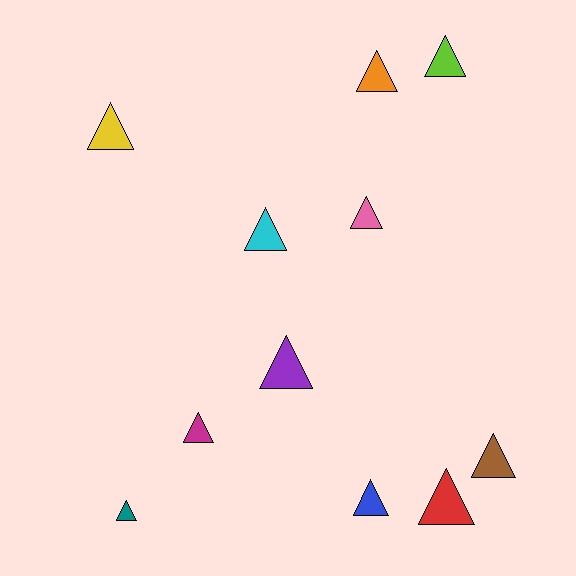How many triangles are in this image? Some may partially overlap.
There are 11 triangles.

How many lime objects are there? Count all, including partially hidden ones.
There is 1 lime object.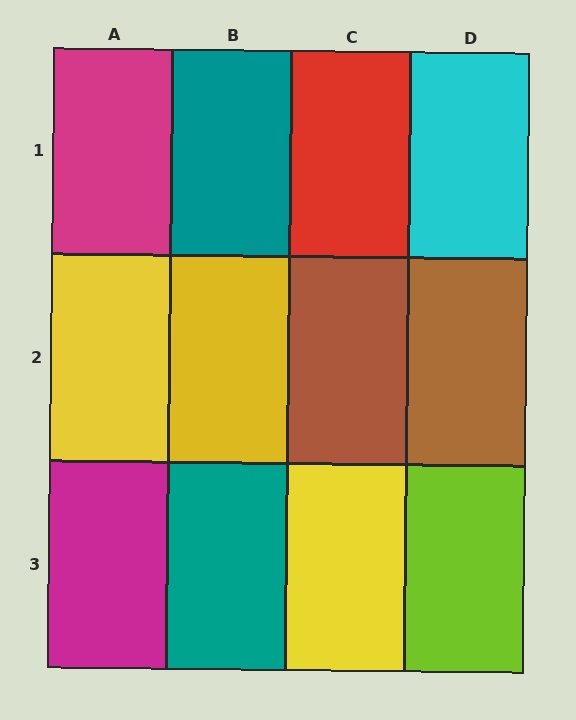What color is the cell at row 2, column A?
Yellow.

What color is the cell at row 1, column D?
Cyan.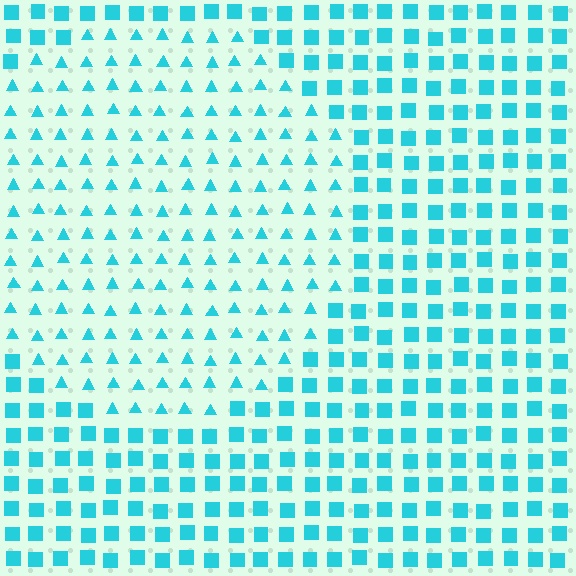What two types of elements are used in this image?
The image uses triangles inside the circle region and squares outside it.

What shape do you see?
I see a circle.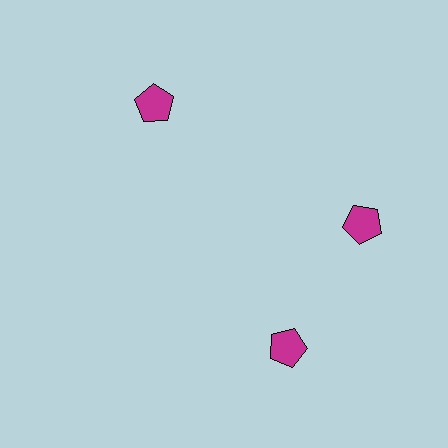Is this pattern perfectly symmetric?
No. The 3 magenta pentagons are arranged in a ring, but one element near the 7 o'clock position is rotated out of alignment along the ring, breaking the 3-fold rotational symmetry.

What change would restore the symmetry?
The symmetry would be restored by rotating it back into even spacing with its neighbors so that all 3 pentagons sit at equal angles and equal distance from the center.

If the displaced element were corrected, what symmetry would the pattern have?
It would have 3-fold rotational symmetry — the pattern would map onto itself every 120 degrees.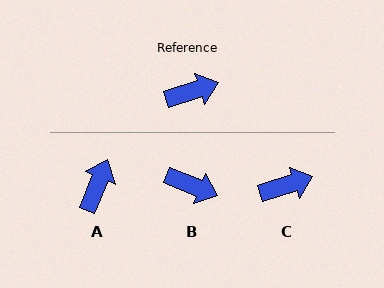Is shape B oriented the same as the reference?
No, it is off by about 40 degrees.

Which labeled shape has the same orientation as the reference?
C.